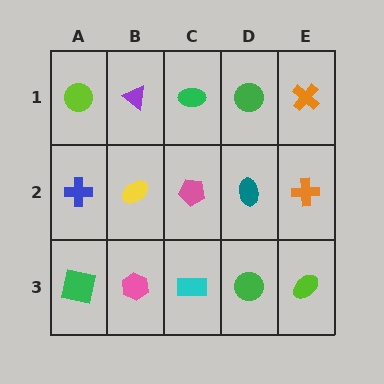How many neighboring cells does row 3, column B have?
3.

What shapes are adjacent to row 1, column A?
A blue cross (row 2, column A), a purple triangle (row 1, column B).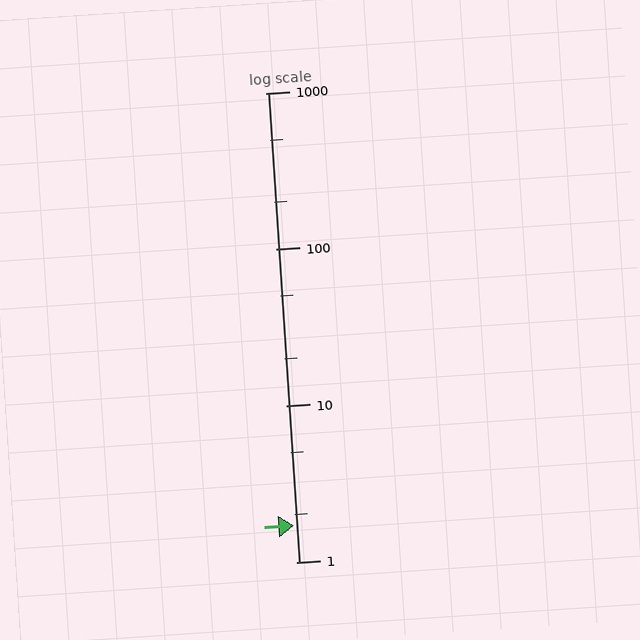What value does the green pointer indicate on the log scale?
The pointer indicates approximately 1.7.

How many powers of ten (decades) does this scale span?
The scale spans 3 decades, from 1 to 1000.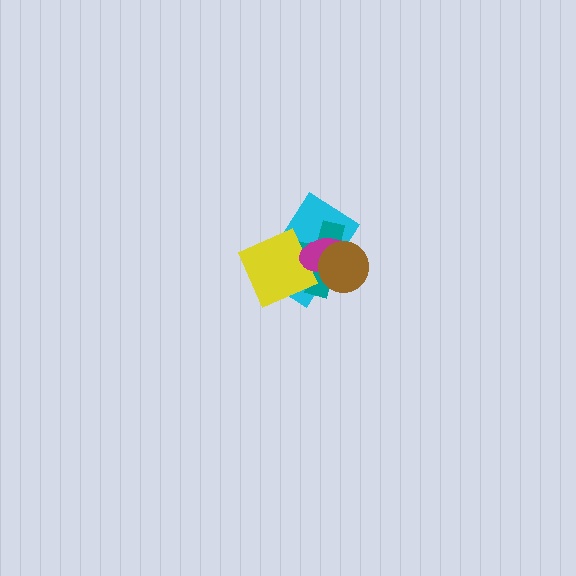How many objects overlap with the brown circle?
3 objects overlap with the brown circle.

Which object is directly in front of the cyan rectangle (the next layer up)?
The teal cross is directly in front of the cyan rectangle.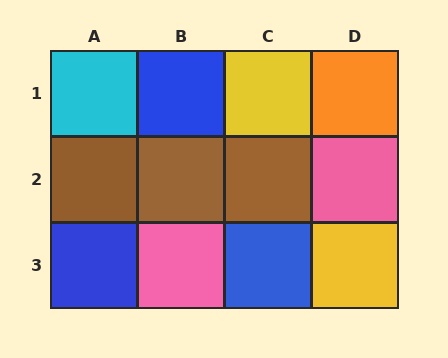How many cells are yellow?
2 cells are yellow.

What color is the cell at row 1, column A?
Cyan.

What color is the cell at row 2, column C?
Brown.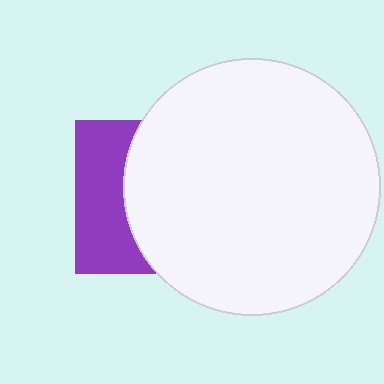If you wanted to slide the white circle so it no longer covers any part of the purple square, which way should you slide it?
Slide it right — that is the most direct way to separate the two shapes.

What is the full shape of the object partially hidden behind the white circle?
The partially hidden object is a purple square.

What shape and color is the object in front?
The object in front is a white circle.